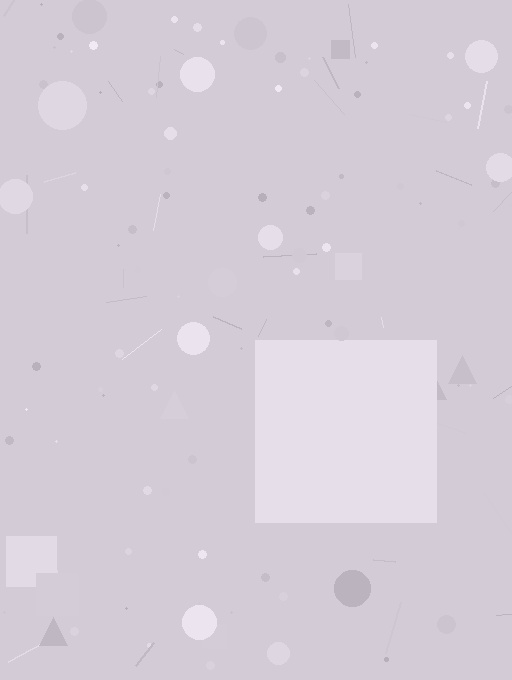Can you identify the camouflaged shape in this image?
The camouflaged shape is a square.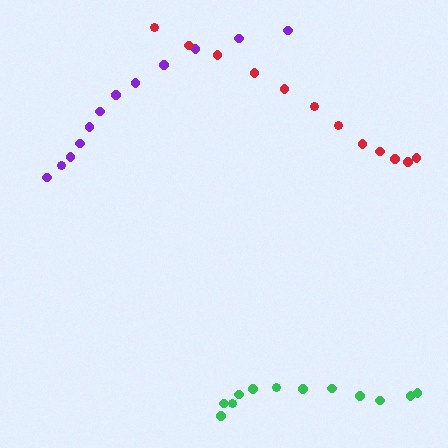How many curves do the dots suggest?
There are 3 distinct paths.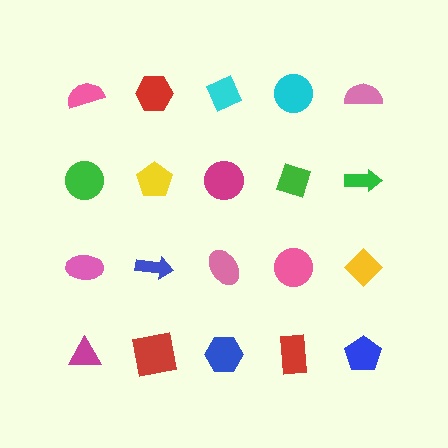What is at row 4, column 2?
A red square.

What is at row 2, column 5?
A green arrow.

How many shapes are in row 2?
5 shapes.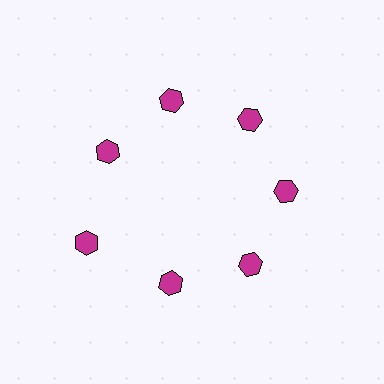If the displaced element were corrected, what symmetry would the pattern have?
It would have 7-fold rotational symmetry — the pattern would map onto itself every 51 degrees.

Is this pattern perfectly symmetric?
No. The 7 magenta hexagons are arranged in a ring, but one element near the 8 o'clock position is pushed outward from the center, breaking the 7-fold rotational symmetry.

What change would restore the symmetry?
The symmetry would be restored by moving it inward, back onto the ring so that all 7 hexagons sit at equal angles and equal distance from the center.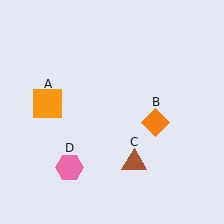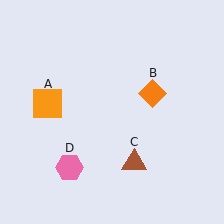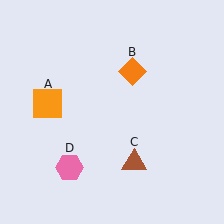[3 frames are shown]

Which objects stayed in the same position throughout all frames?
Orange square (object A) and brown triangle (object C) and pink hexagon (object D) remained stationary.